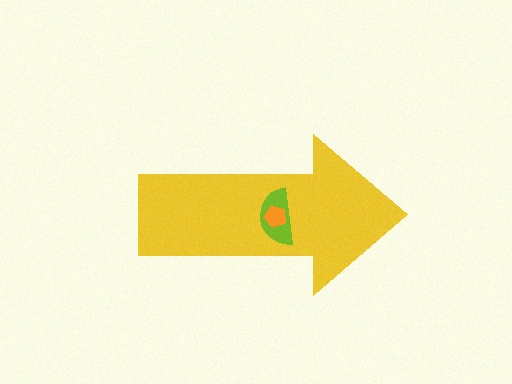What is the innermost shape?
The orange pentagon.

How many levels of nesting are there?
3.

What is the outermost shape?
The yellow arrow.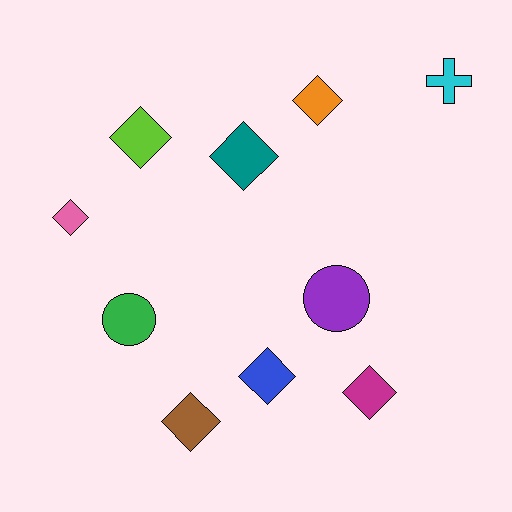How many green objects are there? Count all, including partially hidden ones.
There is 1 green object.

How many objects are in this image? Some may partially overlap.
There are 10 objects.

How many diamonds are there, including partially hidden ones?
There are 7 diamonds.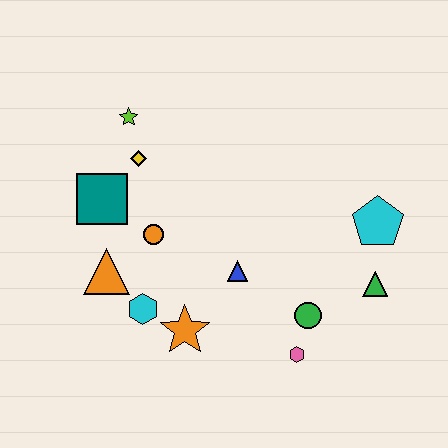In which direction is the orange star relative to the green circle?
The orange star is to the left of the green circle.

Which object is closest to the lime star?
The yellow diamond is closest to the lime star.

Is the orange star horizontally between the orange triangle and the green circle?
Yes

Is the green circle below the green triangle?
Yes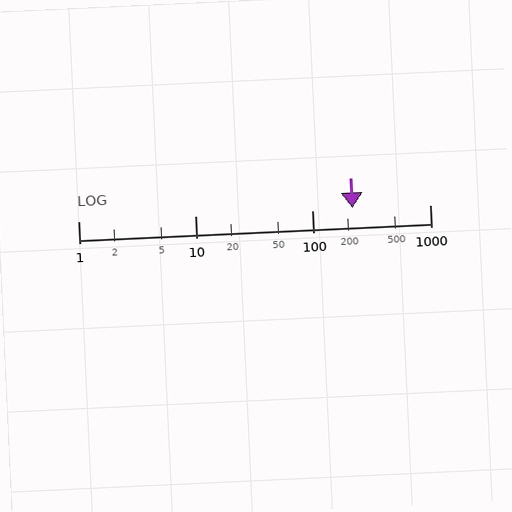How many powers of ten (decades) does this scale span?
The scale spans 3 decades, from 1 to 1000.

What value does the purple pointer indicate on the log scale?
The pointer indicates approximately 220.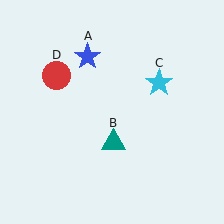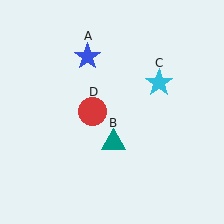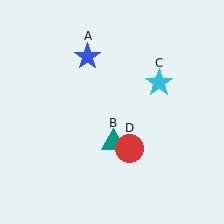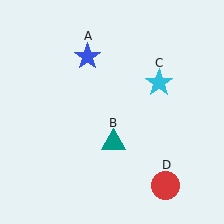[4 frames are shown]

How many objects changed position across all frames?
1 object changed position: red circle (object D).